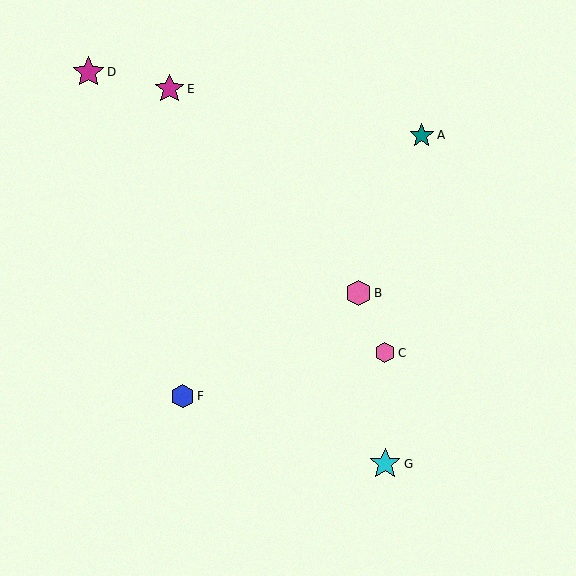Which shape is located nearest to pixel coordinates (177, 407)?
The blue hexagon (labeled F) at (183, 396) is nearest to that location.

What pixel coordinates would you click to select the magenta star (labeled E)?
Click at (169, 89) to select the magenta star E.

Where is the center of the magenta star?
The center of the magenta star is at (169, 89).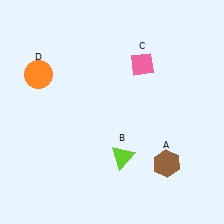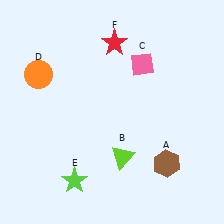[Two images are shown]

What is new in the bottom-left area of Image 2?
A lime star (E) was added in the bottom-left area of Image 2.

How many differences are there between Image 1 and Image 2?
There are 2 differences between the two images.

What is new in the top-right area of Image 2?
A red star (F) was added in the top-right area of Image 2.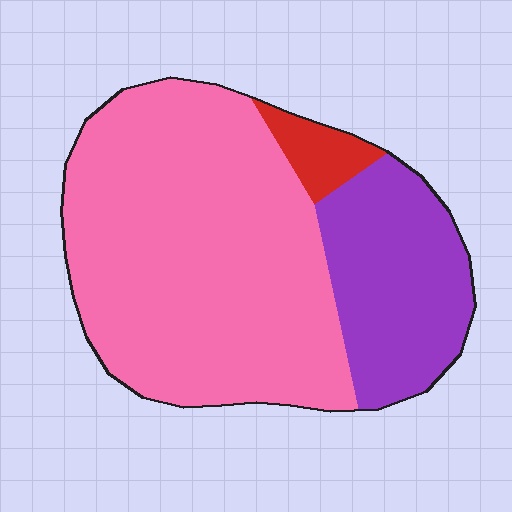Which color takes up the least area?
Red, at roughly 5%.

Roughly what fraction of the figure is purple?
Purple takes up about one quarter (1/4) of the figure.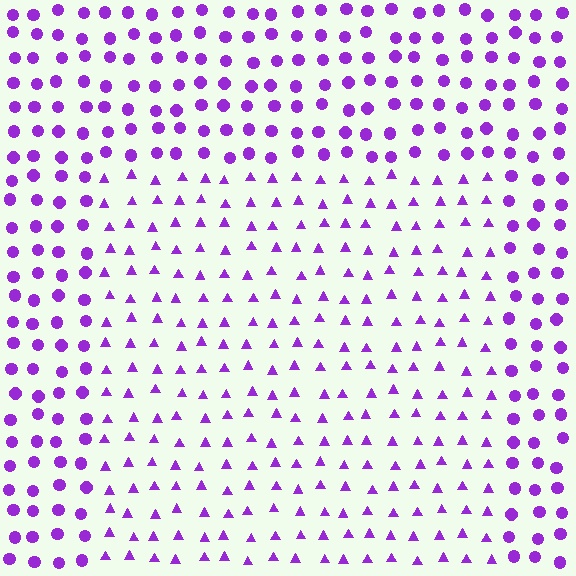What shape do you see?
I see a rectangle.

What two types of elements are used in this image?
The image uses triangles inside the rectangle region and circles outside it.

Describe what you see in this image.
The image is filled with small purple elements arranged in a uniform grid. A rectangle-shaped region contains triangles, while the surrounding area contains circles. The boundary is defined purely by the change in element shape.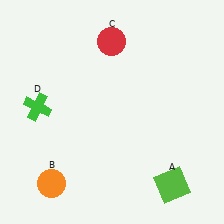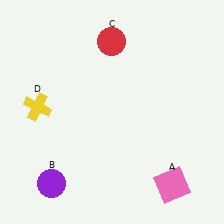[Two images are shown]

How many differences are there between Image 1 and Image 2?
There are 3 differences between the two images.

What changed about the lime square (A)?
In Image 1, A is lime. In Image 2, it changed to pink.